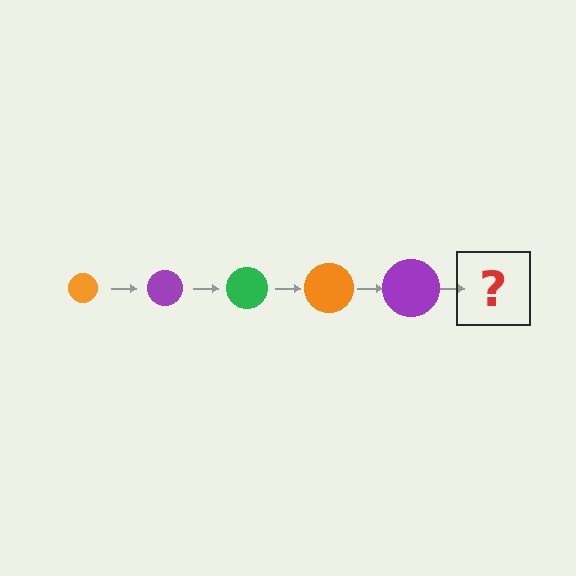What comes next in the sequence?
The next element should be a green circle, larger than the previous one.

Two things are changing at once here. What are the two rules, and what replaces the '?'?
The two rules are that the circle grows larger each step and the color cycles through orange, purple, and green. The '?' should be a green circle, larger than the previous one.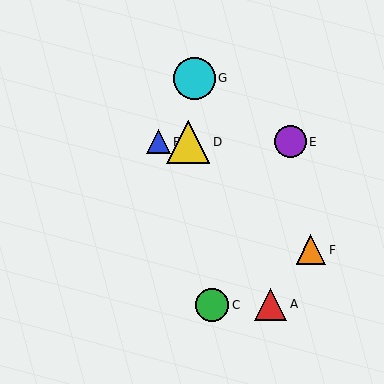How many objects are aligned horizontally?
3 objects (B, D, E) are aligned horizontally.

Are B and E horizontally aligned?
Yes, both are at y≈142.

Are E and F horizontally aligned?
No, E is at y≈142 and F is at y≈250.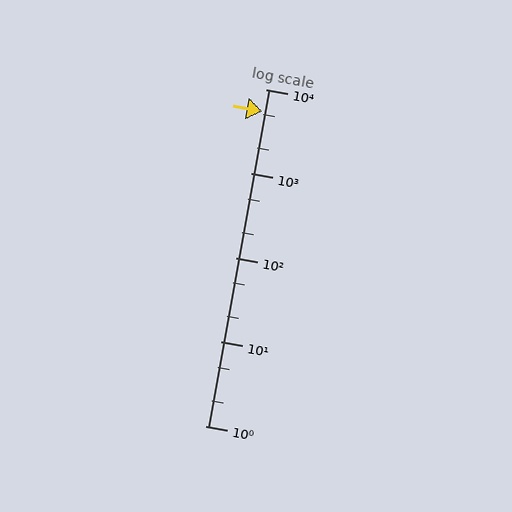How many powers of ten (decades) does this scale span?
The scale spans 4 decades, from 1 to 10000.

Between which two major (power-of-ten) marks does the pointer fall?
The pointer is between 1000 and 10000.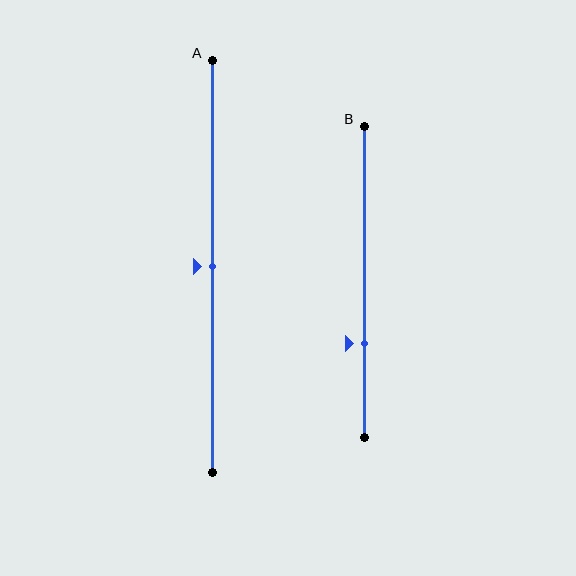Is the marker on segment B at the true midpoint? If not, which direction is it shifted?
No, the marker on segment B is shifted downward by about 20% of the segment length.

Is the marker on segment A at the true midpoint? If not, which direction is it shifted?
Yes, the marker on segment A is at the true midpoint.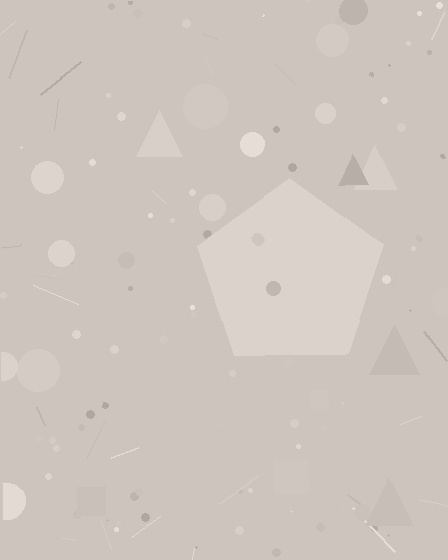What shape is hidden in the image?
A pentagon is hidden in the image.